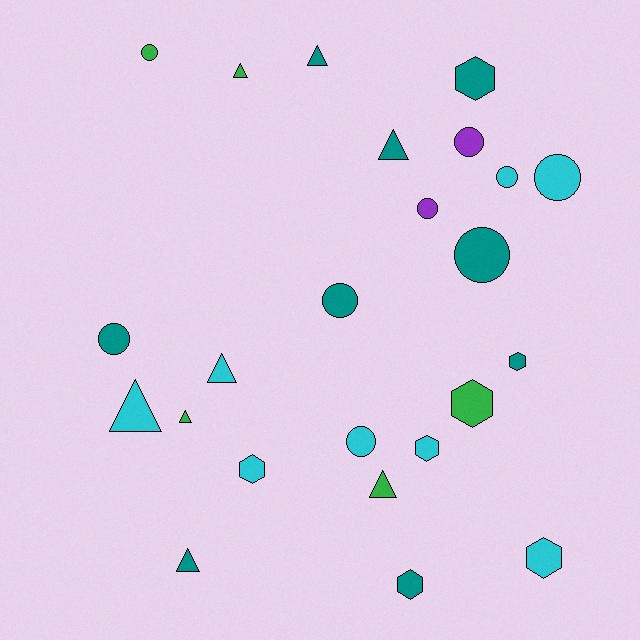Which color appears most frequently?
Teal, with 9 objects.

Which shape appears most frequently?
Circle, with 9 objects.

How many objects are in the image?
There are 24 objects.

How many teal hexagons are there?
There are 3 teal hexagons.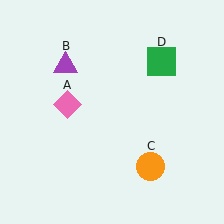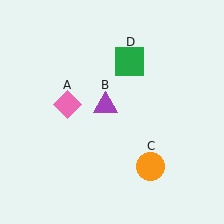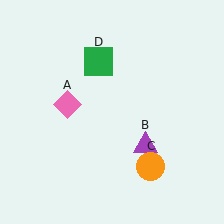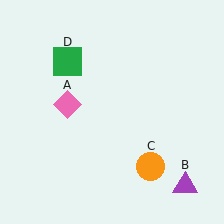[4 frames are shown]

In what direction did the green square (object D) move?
The green square (object D) moved left.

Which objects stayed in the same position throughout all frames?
Pink diamond (object A) and orange circle (object C) remained stationary.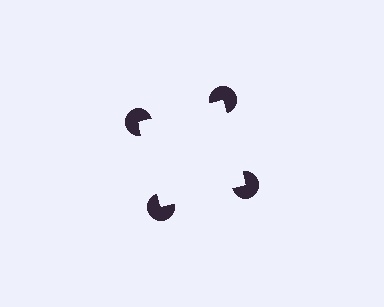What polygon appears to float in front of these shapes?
An illusory square — its edges are inferred from the aligned wedge cuts in the pac-man discs, not physically drawn.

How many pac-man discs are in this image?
There are 4 — one at each vertex of the illusory square.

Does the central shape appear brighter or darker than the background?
It typically appears slightly brighter than the background, even though no actual brightness change is drawn.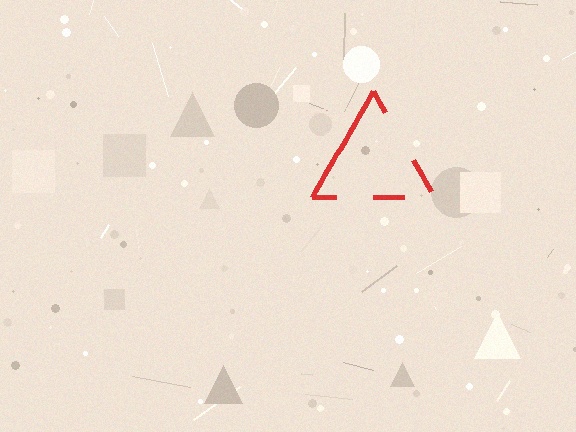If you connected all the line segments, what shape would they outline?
They would outline a triangle.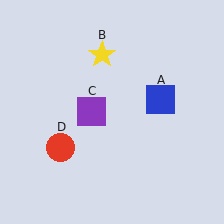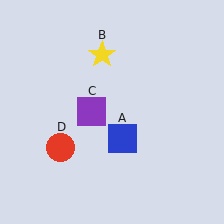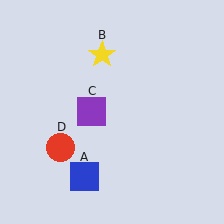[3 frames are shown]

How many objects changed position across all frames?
1 object changed position: blue square (object A).